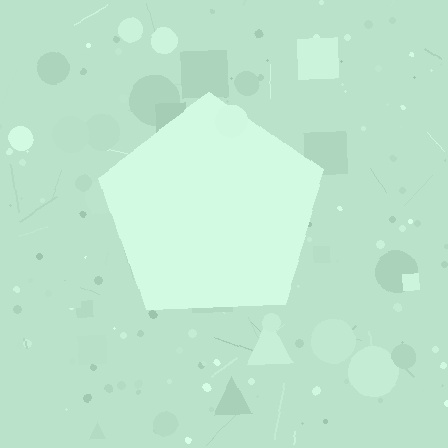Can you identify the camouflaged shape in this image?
The camouflaged shape is a pentagon.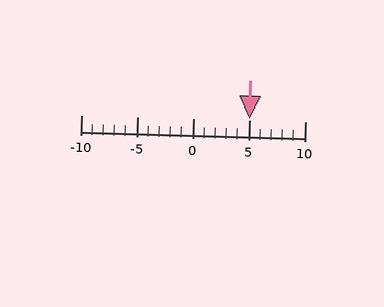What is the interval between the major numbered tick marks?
The major tick marks are spaced 5 units apart.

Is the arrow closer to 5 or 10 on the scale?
The arrow is closer to 5.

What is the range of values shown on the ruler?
The ruler shows values from -10 to 10.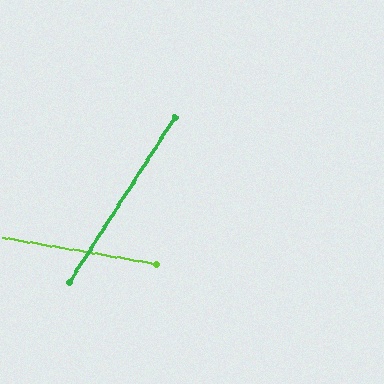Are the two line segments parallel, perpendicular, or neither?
Neither parallel nor perpendicular — they differ by about 67°.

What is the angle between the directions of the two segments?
Approximately 67 degrees.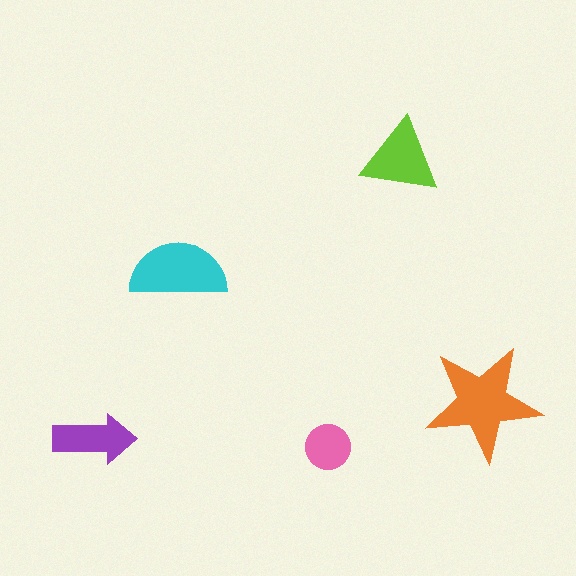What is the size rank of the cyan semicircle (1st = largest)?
2nd.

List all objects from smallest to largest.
The pink circle, the purple arrow, the lime triangle, the cyan semicircle, the orange star.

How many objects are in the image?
There are 5 objects in the image.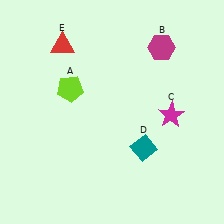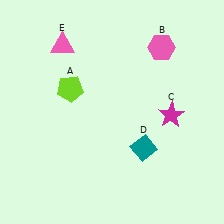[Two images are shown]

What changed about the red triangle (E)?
In Image 1, E is red. In Image 2, it changed to pink.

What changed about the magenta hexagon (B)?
In Image 1, B is magenta. In Image 2, it changed to pink.